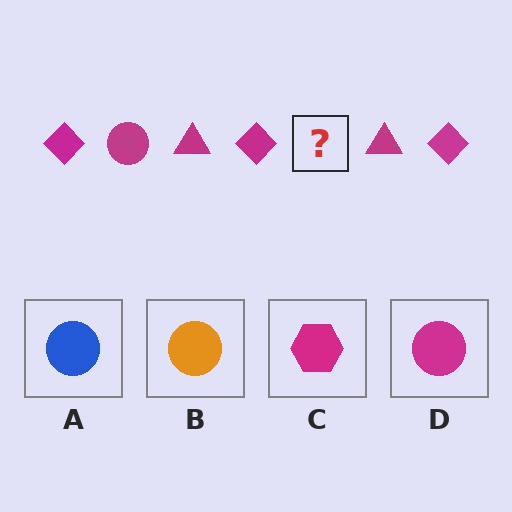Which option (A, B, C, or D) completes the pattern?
D.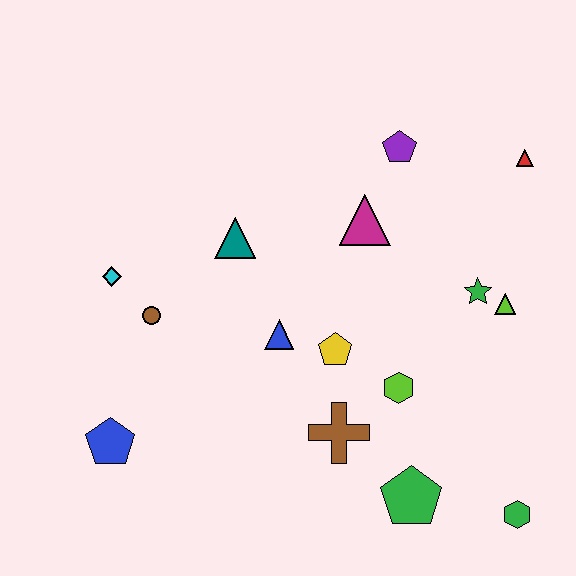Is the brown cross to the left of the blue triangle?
No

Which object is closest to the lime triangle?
The green star is closest to the lime triangle.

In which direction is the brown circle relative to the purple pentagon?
The brown circle is to the left of the purple pentagon.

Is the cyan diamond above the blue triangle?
Yes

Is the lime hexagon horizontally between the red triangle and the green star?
No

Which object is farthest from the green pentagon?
The cyan diamond is farthest from the green pentagon.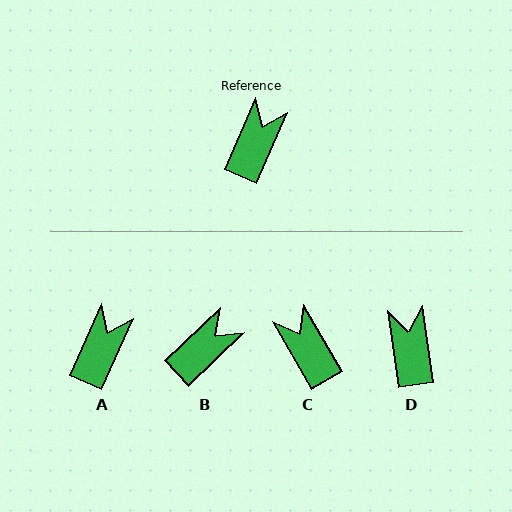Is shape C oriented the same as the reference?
No, it is off by about 54 degrees.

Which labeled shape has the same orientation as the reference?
A.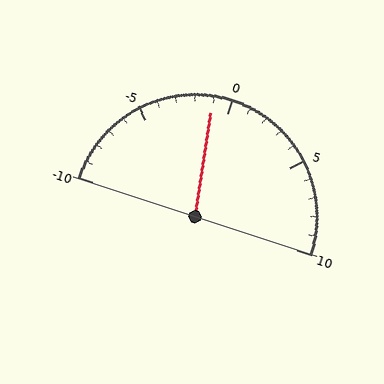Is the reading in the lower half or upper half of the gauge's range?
The reading is in the lower half of the range (-10 to 10).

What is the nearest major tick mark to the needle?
The nearest major tick mark is 0.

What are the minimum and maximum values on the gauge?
The gauge ranges from -10 to 10.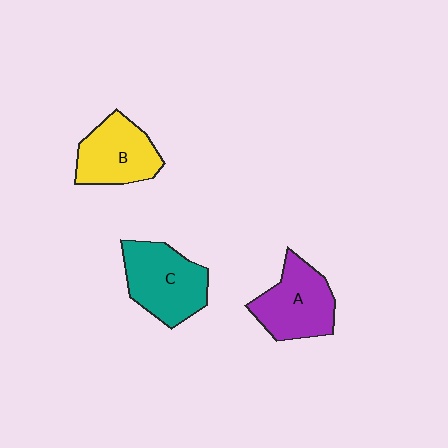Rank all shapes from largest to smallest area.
From largest to smallest: C (teal), A (purple), B (yellow).